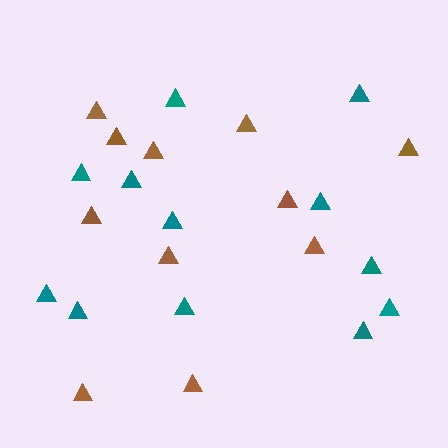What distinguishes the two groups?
There are 2 groups: one group of brown triangles (11) and one group of teal triangles (12).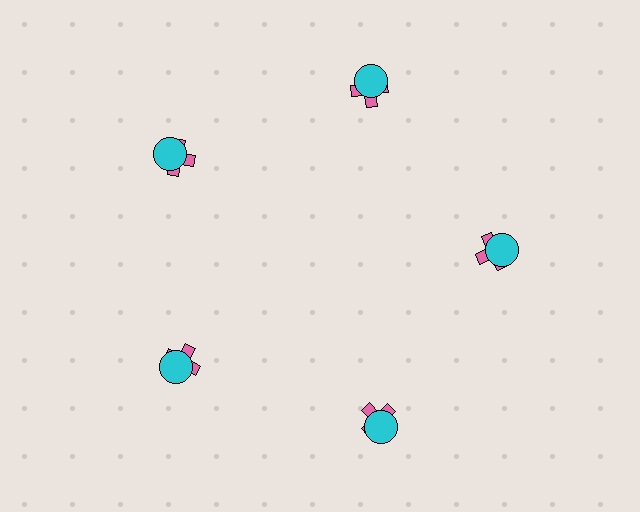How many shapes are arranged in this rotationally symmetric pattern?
There are 10 shapes, arranged in 5 groups of 2.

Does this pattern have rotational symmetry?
Yes, this pattern has 5-fold rotational symmetry. It looks the same after rotating 72 degrees around the center.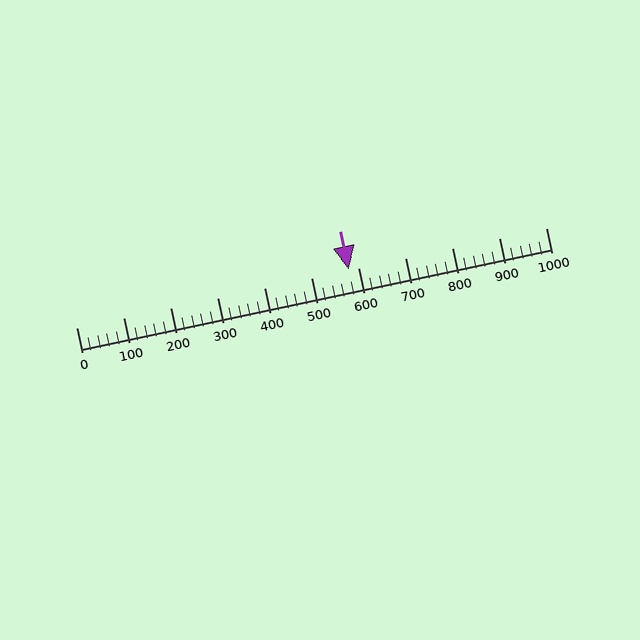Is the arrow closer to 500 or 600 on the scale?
The arrow is closer to 600.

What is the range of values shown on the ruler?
The ruler shows values from 0 to 1000.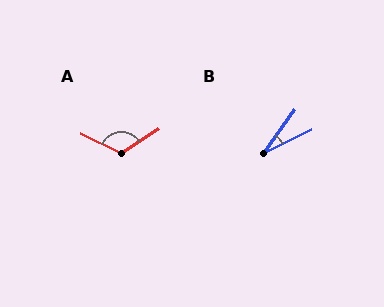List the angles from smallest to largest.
B (29°), A (121°).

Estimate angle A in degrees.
Approximately 121 degrees.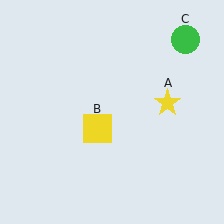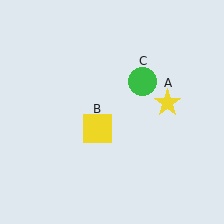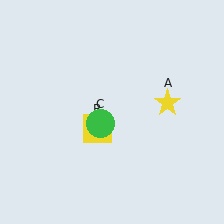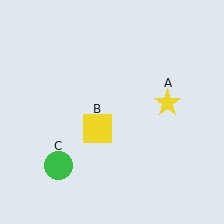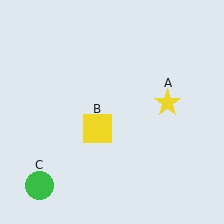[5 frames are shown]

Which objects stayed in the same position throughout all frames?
Yellow star (object A) and yellow square (object B) remained stationary.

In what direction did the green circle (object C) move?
The green circle (object C) moved down and to the left.